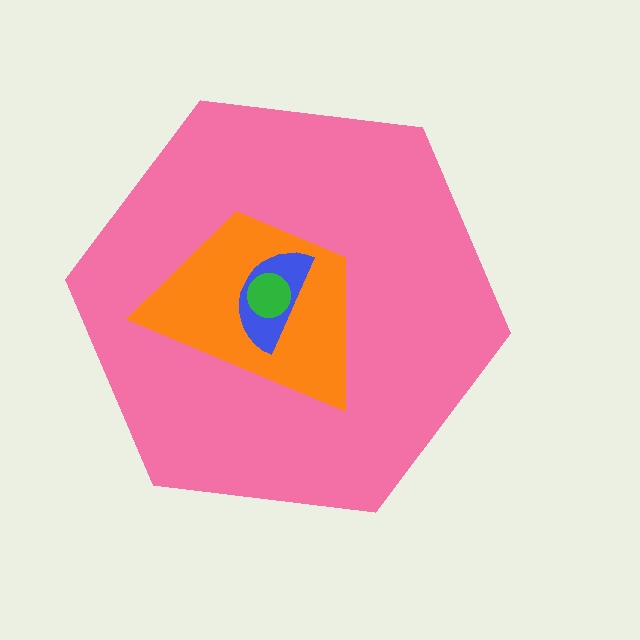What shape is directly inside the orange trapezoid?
The blue semicircle.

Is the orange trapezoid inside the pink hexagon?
Yes.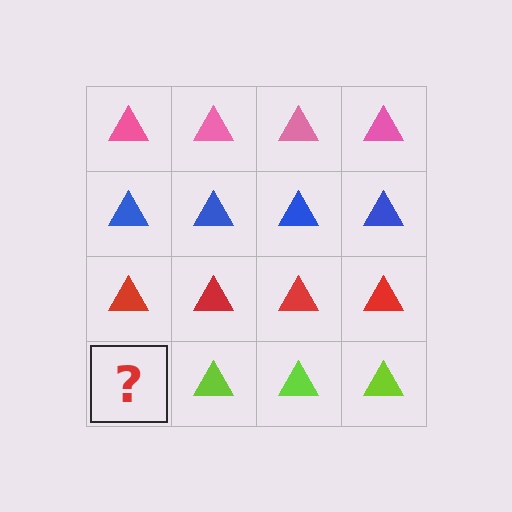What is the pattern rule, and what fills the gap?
The rule is that each row has a consistent color. The gap should be filled with a lime triangle.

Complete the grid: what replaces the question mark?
The question mark should be replaced with a lime triangle.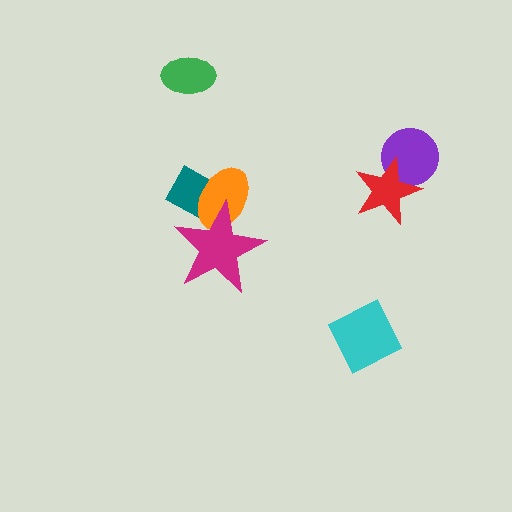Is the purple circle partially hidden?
Yes, it is partially covered by another shape.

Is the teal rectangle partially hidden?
Yes, it is partially covered by another shape.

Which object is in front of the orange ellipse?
The magenta star is in front of the orange ellipse.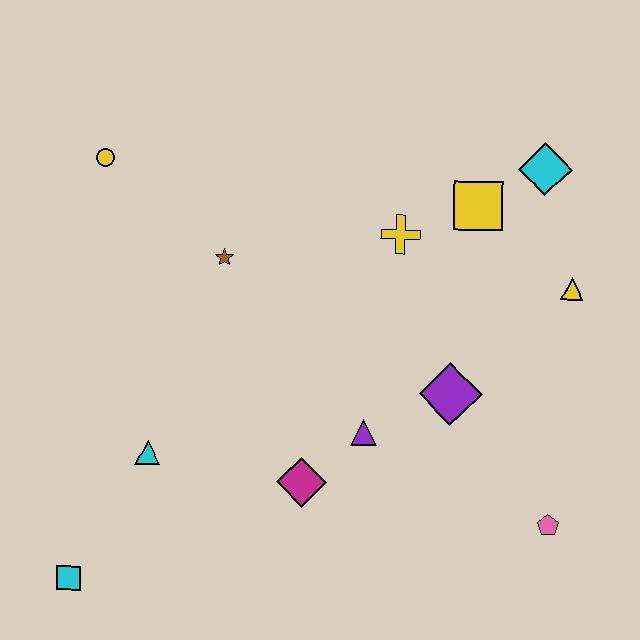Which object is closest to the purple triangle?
The magenta diamond is closest to the purple triangle.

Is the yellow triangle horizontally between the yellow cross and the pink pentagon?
No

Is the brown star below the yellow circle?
Yes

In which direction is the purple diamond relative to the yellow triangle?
The purple diamond is to the left of the yellow triangle.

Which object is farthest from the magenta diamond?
The cyan diamond is farthest from the magenta diamond.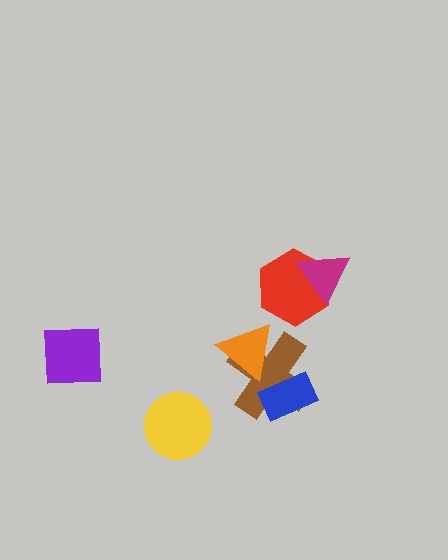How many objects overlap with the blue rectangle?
1 object overlaps with the blue rectangle.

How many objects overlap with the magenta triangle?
1 object overlaps with the magenta triangle.